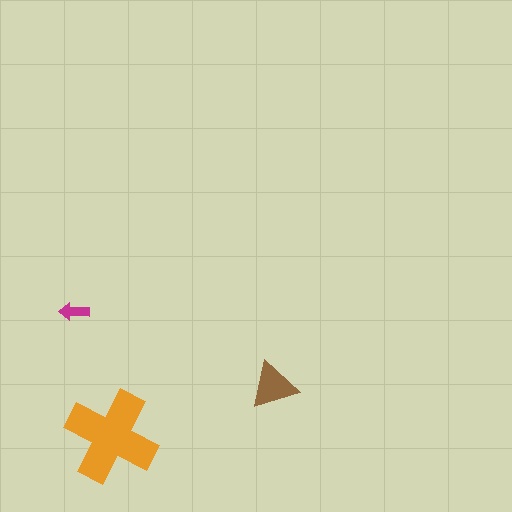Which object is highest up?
The magenta arrow is topmost.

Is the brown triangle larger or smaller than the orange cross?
Smaller.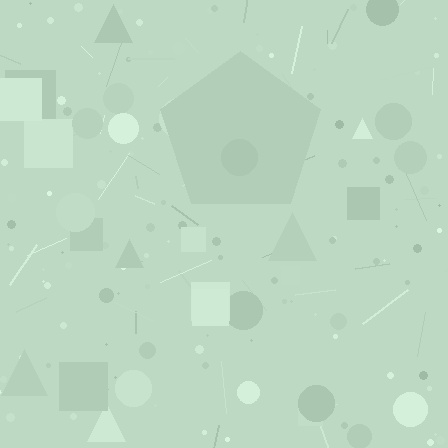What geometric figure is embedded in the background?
A pentagon is embedded in the background.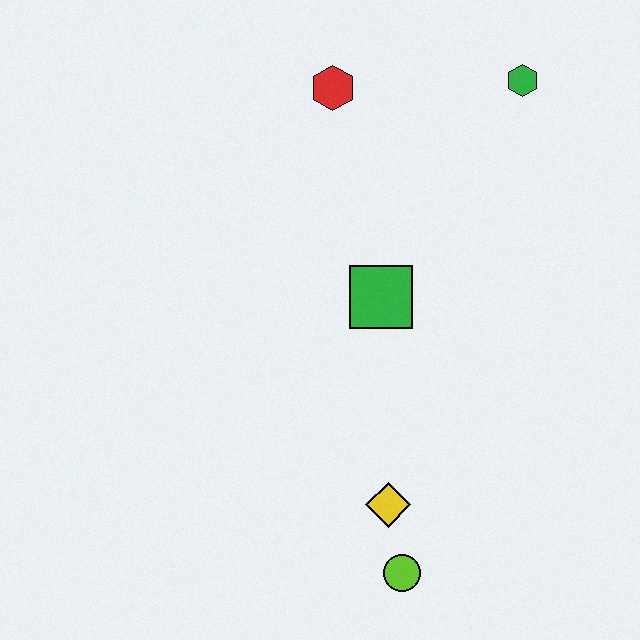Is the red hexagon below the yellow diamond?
No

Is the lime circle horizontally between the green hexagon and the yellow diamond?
Yes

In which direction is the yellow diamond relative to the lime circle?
The yellow diamond is above the lime circle.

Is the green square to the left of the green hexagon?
Yes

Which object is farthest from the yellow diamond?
The green hexagon is farthest from the yellow diamond.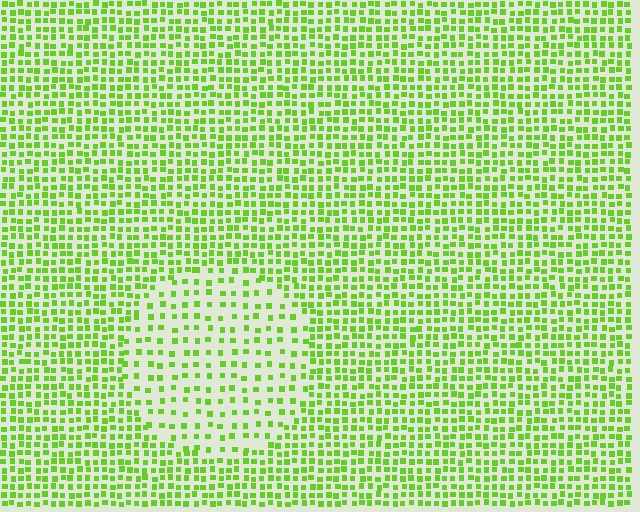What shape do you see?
I see a circle.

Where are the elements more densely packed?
The elements are more densely packed outside the circle boundary.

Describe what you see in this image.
The image contains small lime elements arranged at two different densities. A circle-shaped region is visible where the elements are less densely packed than the surrounding area.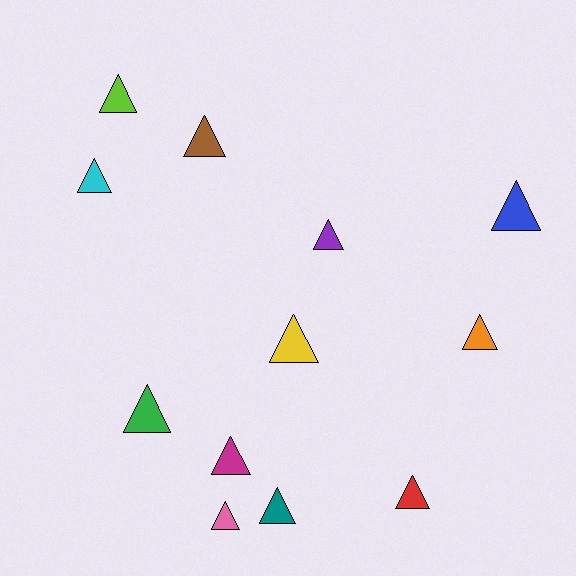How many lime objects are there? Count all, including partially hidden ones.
There is 1 lime object.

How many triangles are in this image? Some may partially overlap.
There are 12 triangles.